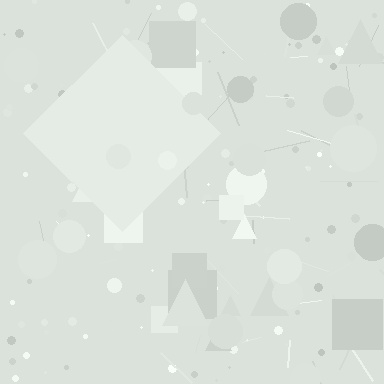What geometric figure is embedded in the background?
A diamond is embedded in the background.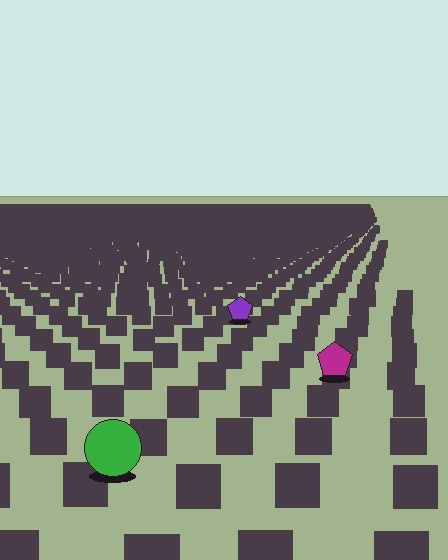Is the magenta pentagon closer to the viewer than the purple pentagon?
Yes. The magenta pentagon is closer — you can tell from the texture gradient: the ground texture is coarser near it.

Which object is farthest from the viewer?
The purple pentagon is farthest from the viewer. It appears smaller and the ground texture around it is denser.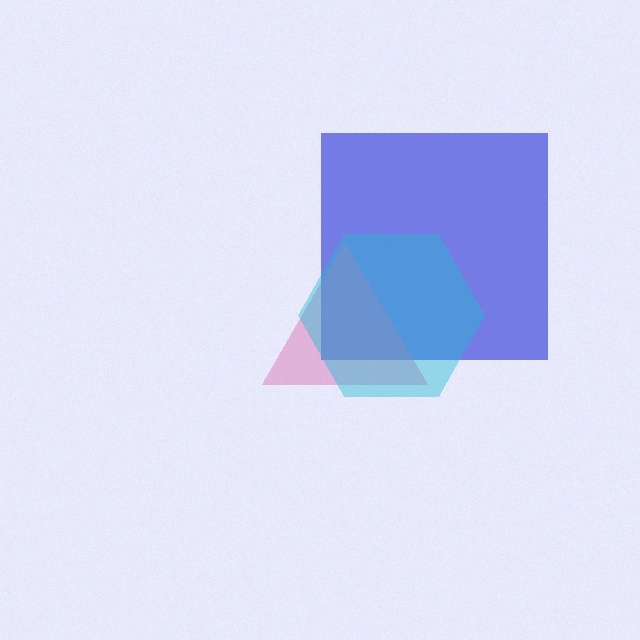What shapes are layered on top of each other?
The layered shapes are: a blue square, a pink triangle, a cyan hexagon.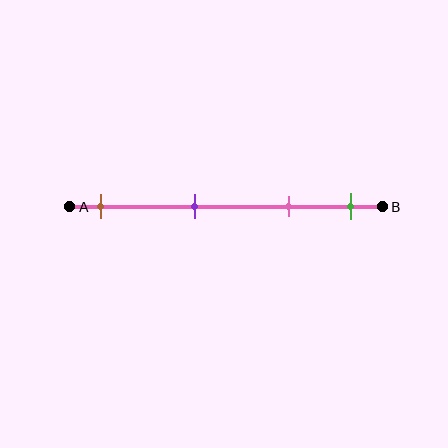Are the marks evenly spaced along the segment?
No, the marks are not evenly spaced.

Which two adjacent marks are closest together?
The pink and green marks are the closest adjacent pair.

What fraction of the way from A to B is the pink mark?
The pink mark is approximately 70% (0.7) of the way from A to B.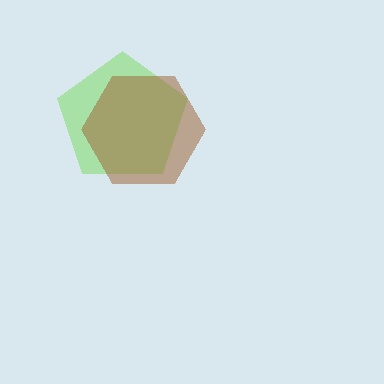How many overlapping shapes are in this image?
There are 2 overlapping shapes in the image.